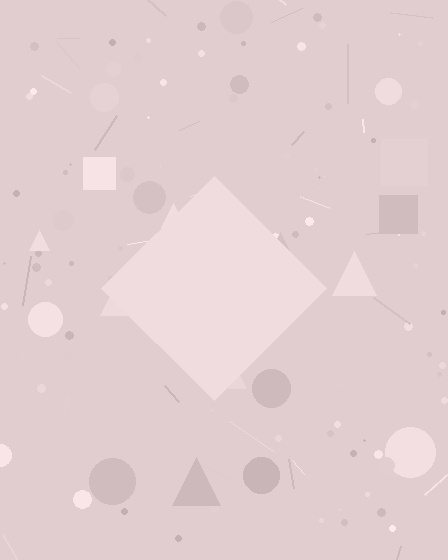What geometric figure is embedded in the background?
A diamond is embedded in the background.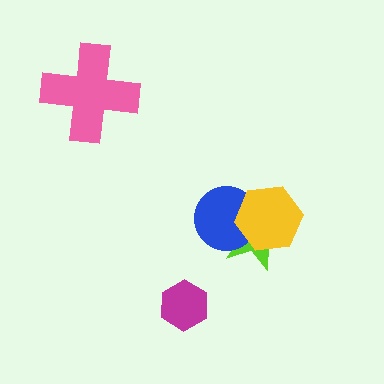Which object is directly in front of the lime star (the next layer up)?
The blue circle is directly in front of the lime star.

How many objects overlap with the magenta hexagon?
0 objects overlap with the magenta hexagon.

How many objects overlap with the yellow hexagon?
2 objects overlap with the yellow hexagon.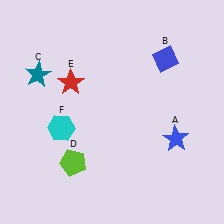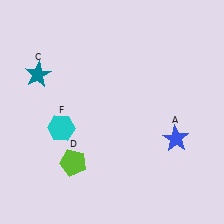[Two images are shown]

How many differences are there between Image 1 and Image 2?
There are 2 differences between the two images.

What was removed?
The blue diamond (B), the red star (E) were removed in Image 2.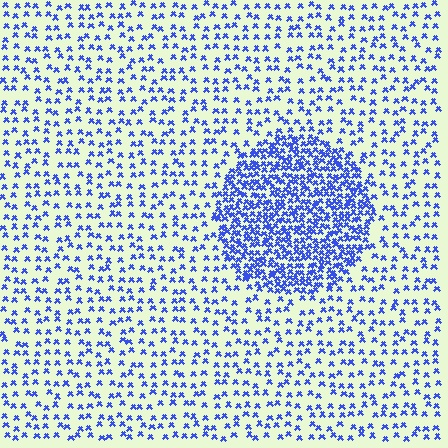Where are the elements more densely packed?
The elements are more densely packed inside the circle boundary.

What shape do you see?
I see a circle.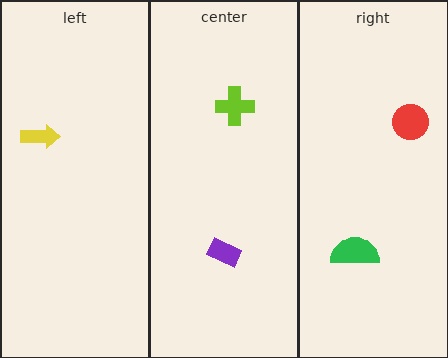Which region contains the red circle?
The right region.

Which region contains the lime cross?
The center region.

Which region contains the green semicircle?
The right region.